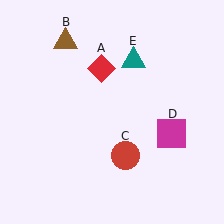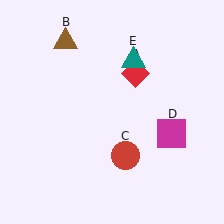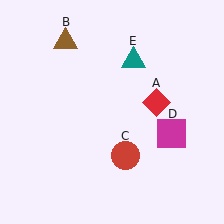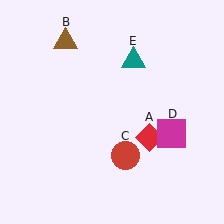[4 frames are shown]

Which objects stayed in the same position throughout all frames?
Brown triangle (object B) and red circle (object C) and magenta square (object D) and teal triangle (object E) remained stationary.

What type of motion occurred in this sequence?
The red diamond (object A) rotated clockwise around the center of the scene.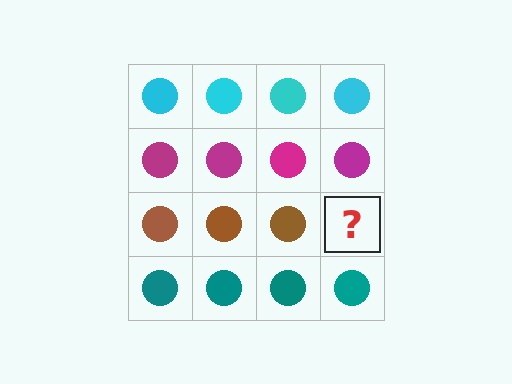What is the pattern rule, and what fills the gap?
The rule is that each row has a consistent color. The gap should be filled with a brown circle.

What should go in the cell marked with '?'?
The missing cell should contain a brown circle.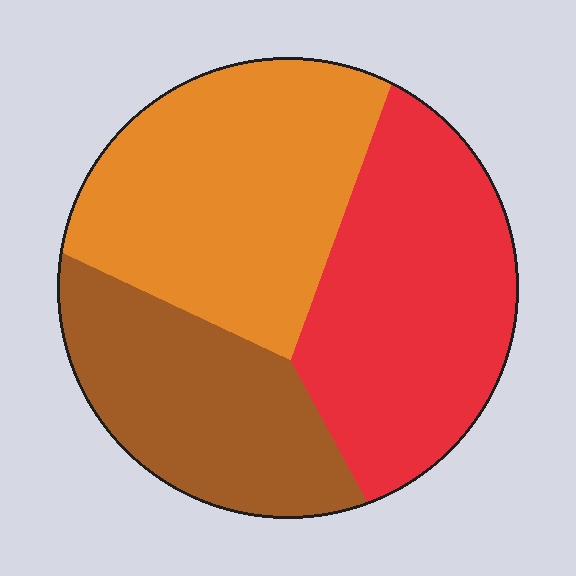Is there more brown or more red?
Red.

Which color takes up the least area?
Brown, at roughly 25%.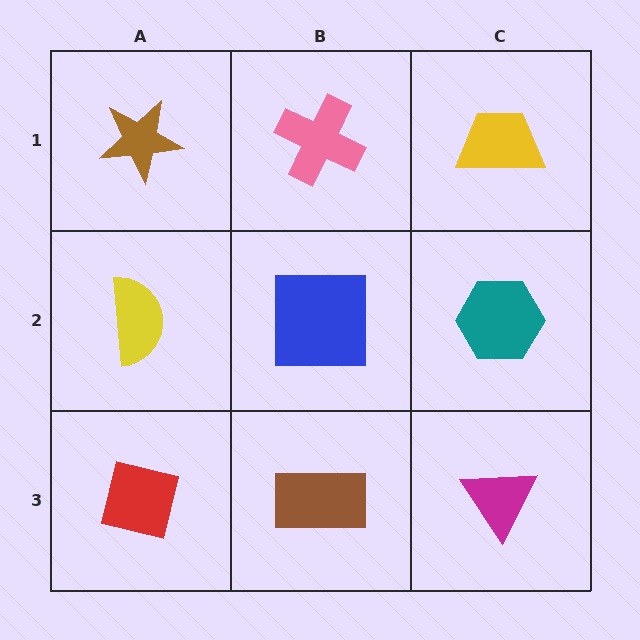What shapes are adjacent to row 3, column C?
A teal hexagon (row 2, column C), a brown rectangle (row 3, column B).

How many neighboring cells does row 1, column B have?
3.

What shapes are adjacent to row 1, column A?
A yellow semicircle (row 2, column A), a pink cross (row 1, column B).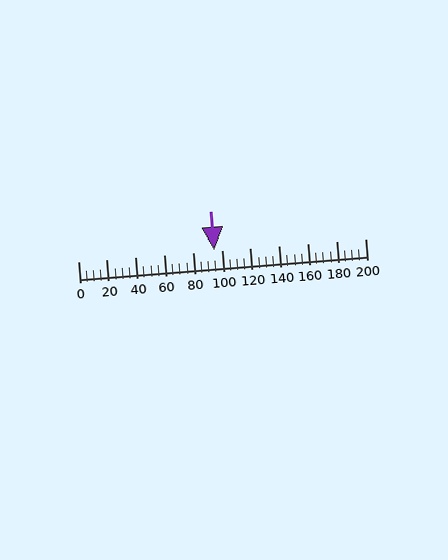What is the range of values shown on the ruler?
The ruler shows values from 0 to 200.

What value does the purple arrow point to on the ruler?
The purple arrow points to approximately 94.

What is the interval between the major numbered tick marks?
The major tick marks are spaced 20 units apart.